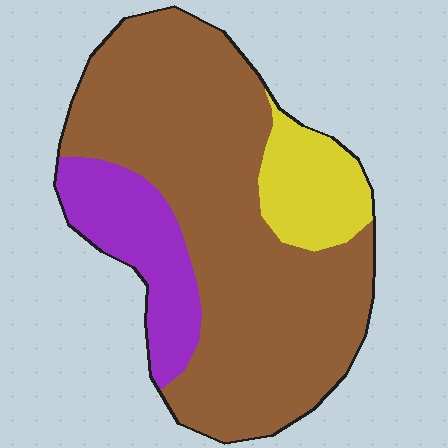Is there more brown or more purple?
Brown.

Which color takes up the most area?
Brown, at roughly 70%.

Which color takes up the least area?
Yellow, at roughly 15%.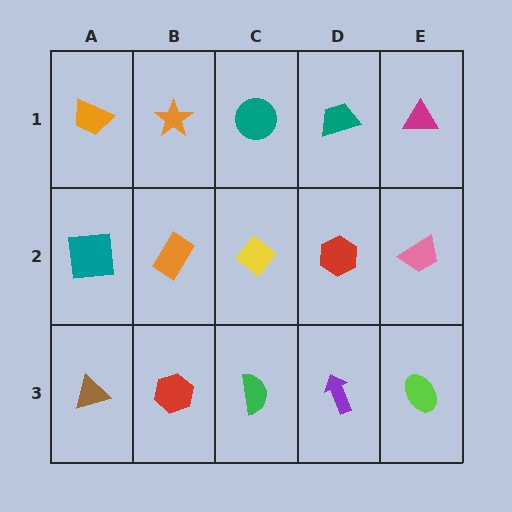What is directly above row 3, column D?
A red hexagon.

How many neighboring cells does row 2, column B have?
4.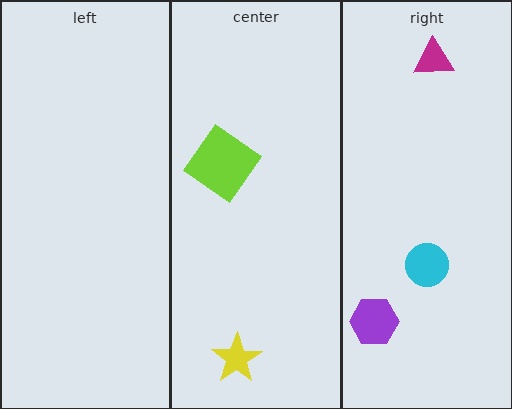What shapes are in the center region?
The yellow star, the lime diamond.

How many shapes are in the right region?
3.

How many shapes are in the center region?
2.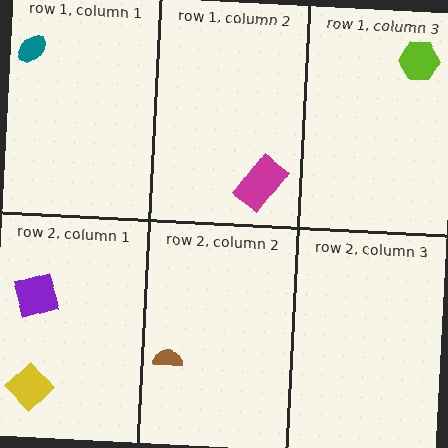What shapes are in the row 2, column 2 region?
The brown semicircle.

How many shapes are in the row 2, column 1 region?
2.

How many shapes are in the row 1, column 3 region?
1.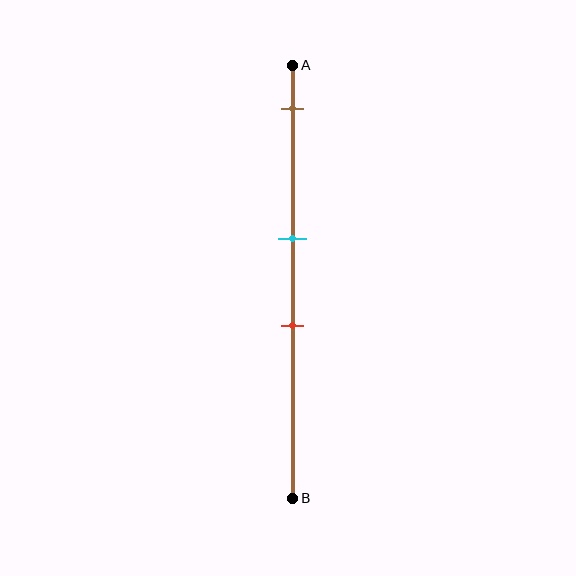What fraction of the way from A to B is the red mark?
The red mark is approximately 60% (0.6) of the way from A to B.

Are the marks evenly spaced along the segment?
No, the marks are not evenly spaced.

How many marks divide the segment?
There are 3 marks dividing the segment.